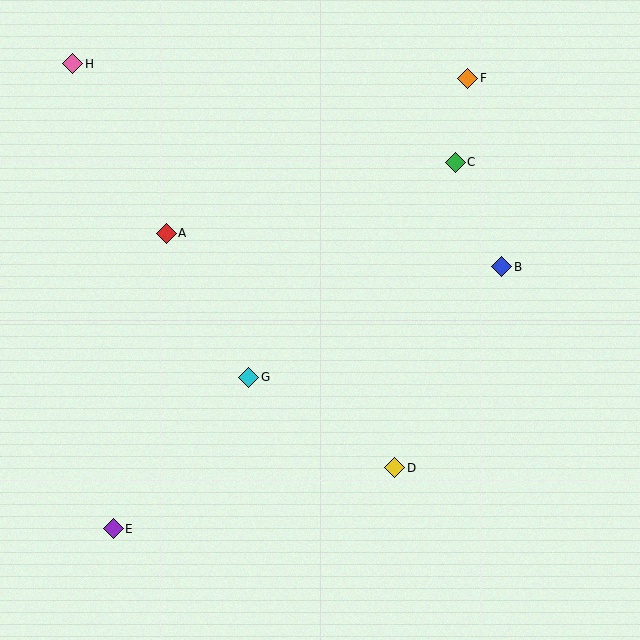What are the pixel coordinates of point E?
Point E is at (113, 529).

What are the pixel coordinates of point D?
Point D is at (395, 468).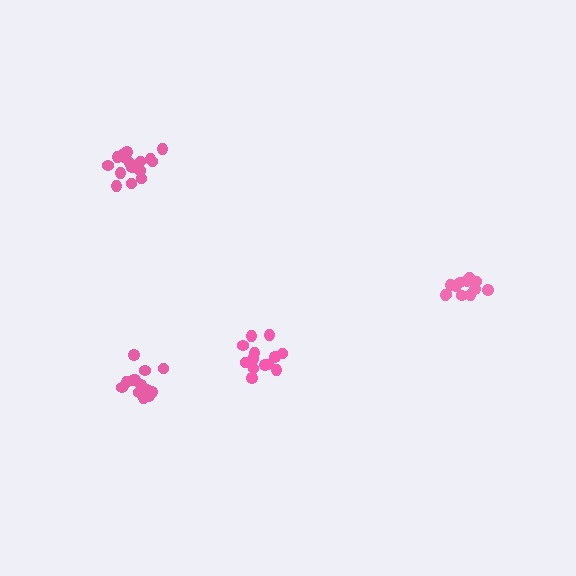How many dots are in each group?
Group 1: 13 dots, Group 2: 15 dots, Group 3: 12 dots, Group 4: 18 dots (58 total).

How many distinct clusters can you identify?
There are 4 distinct clusters.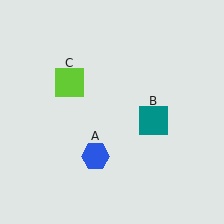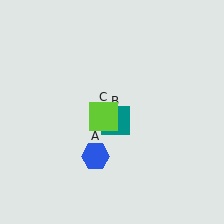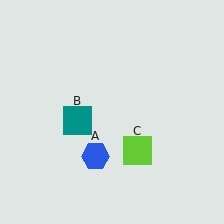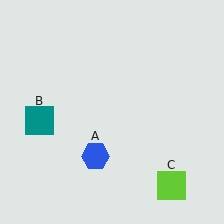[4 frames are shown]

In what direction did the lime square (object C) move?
The lime square (object C) moved down and to the right.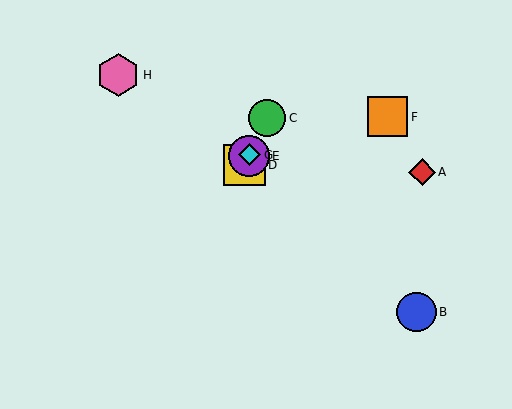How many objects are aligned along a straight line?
4 objects (C, D, E, G) are aligned along a straight line.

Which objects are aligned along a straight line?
Objects C, D, E, G are aligned along a straight line.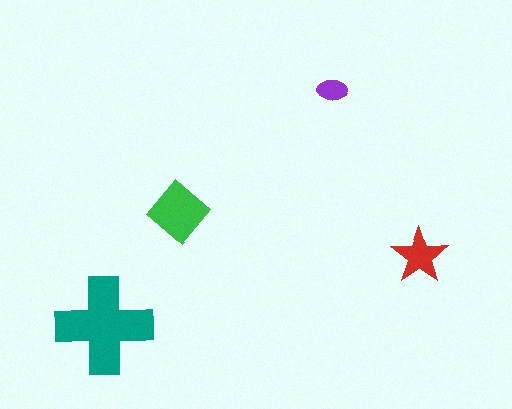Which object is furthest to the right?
The red star is rightmost.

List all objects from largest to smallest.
The teal cross, the green diamond, the red star, the purple ellipse.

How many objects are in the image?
There are 4 objects in the image.